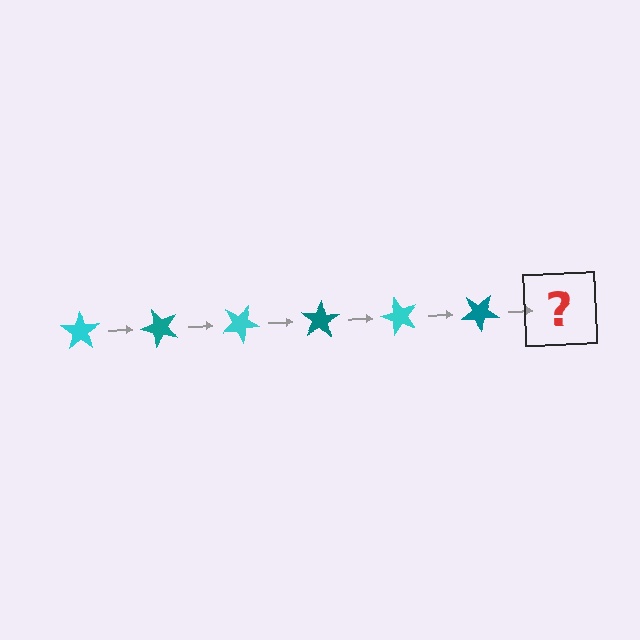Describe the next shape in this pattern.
It should be a cyan star, rotated 300 degrees from the start.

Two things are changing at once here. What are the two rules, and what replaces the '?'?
The two rules are that it rotates 50 degrees each step and the color cycles through cyan and teal. The '?' should be a cyan star, rotated 300 degrees from the start.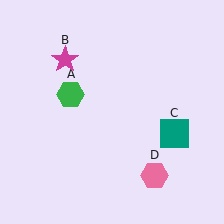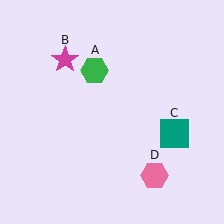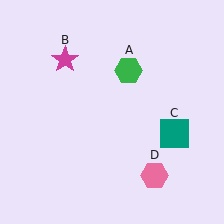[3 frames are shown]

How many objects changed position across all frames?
1 object changed position: green hexagon (object A).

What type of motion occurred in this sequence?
The green hexagon (object A) rotated clockwise around the center of the scene.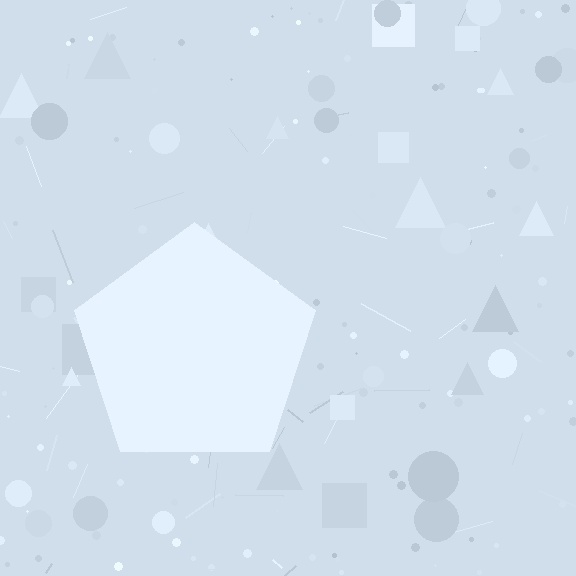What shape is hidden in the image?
A pentagon is hidden in the image.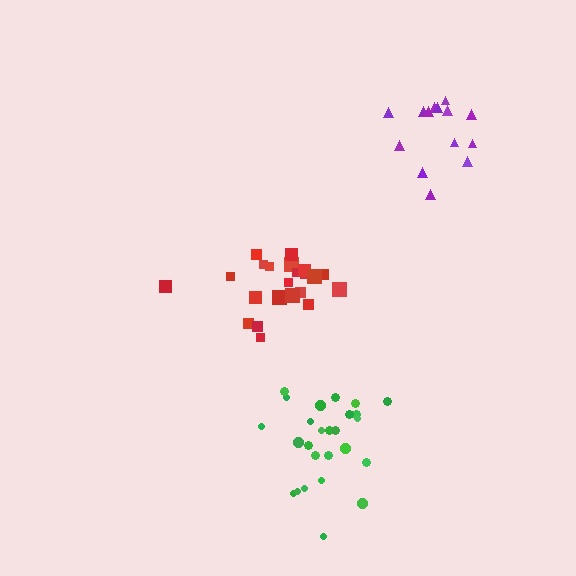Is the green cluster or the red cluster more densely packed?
Red.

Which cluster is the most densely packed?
Red.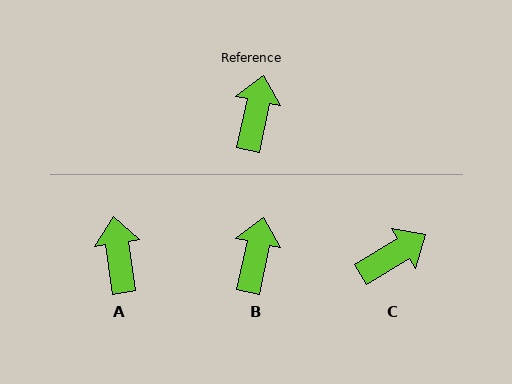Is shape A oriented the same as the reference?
No, it is off by about 20 degrees.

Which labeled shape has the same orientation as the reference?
B.